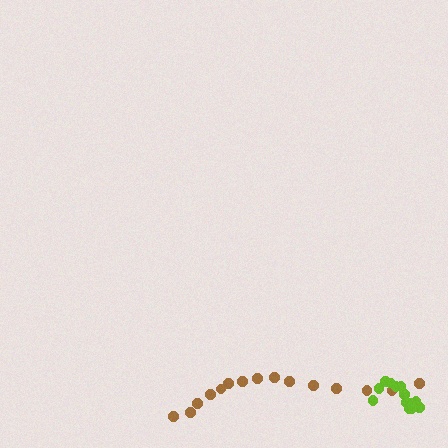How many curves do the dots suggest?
There are 2 distinct paths.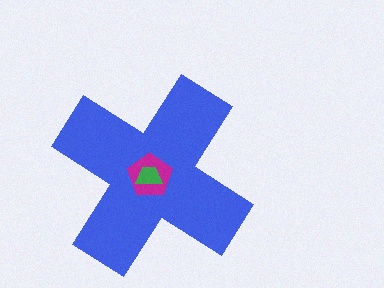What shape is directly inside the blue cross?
The magenta pentagon.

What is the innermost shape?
The green trapezoid.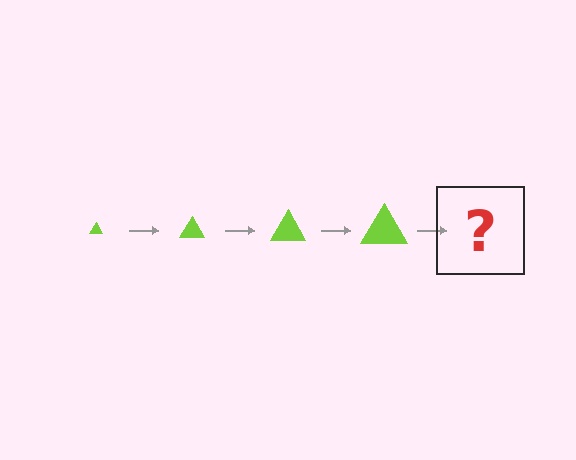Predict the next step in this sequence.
The next step is a lime triangle, larger than the previous one.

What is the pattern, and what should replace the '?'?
The pattern is that the triangle gets progressively larger each step. The '?' should be a lime triangle, larger than the previous one.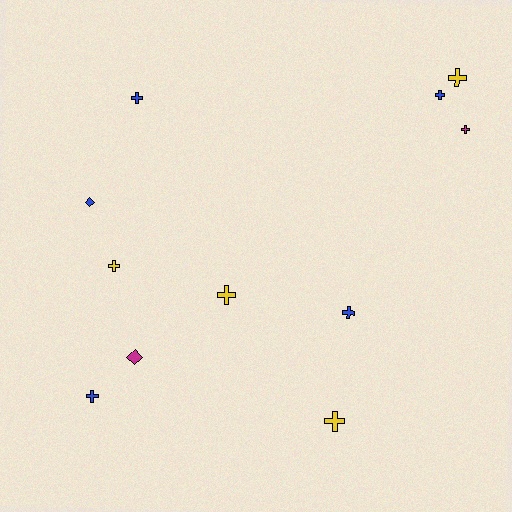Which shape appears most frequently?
Cross, with 9 objects.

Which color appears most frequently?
Blue, with 5 objects.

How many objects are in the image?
There are 11 objects.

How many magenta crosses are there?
There is 1 magenta cross.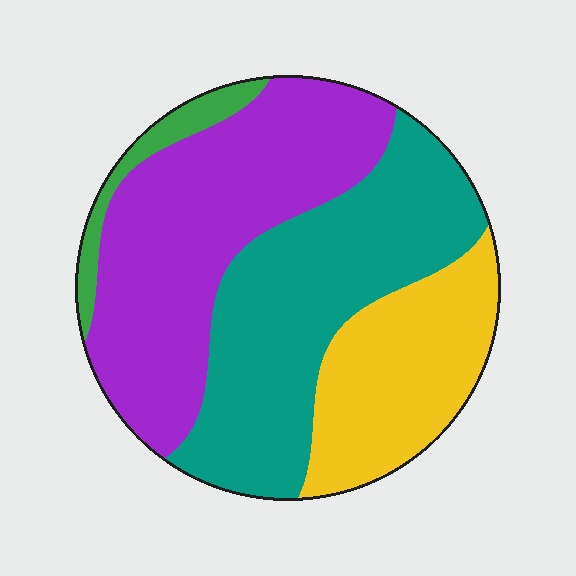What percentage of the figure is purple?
Purple covers 38% of the figure.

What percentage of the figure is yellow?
Yellow takes up about one fifth (1/5) of the figure.